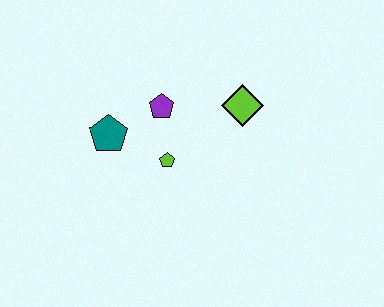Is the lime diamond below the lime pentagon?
No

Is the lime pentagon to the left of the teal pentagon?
No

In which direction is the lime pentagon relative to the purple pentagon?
The lime pentagon is below the purple pentagon.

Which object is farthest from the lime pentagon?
The lime diamond is farthest from the lime pentagon.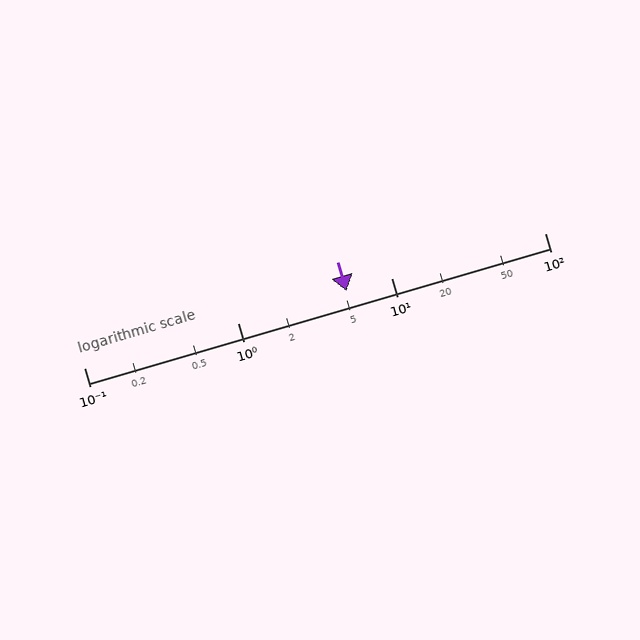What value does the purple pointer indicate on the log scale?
The pointer indicates approximately 5.1.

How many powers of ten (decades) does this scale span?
The scale spans 3 decades, from 0.1 to 100.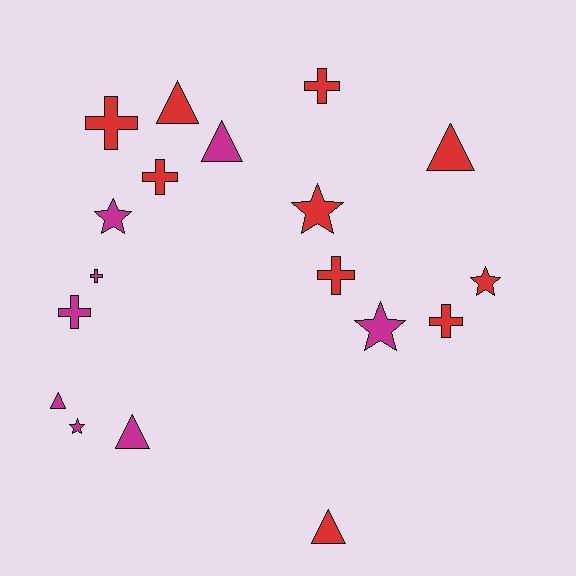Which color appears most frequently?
Red, with 10 objects.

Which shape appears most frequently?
Cross, with 7 objects.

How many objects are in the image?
There are 18 objects.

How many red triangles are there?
There are 3 red triangles.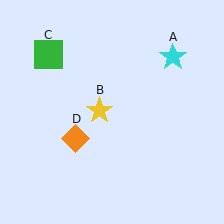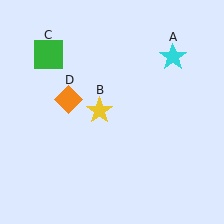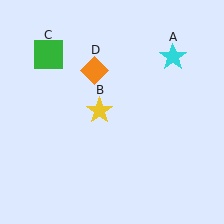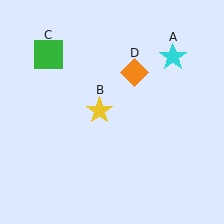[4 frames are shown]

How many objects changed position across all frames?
1 object changed position: orange diamond (object D).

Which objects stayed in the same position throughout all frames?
Cyan star (object A) and yellow star (object B) and green square (object C) remained stationary.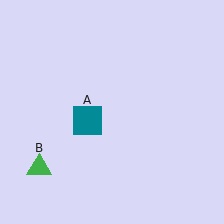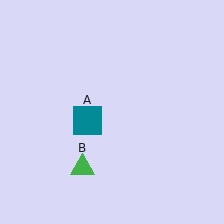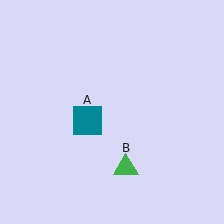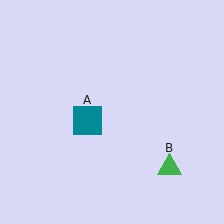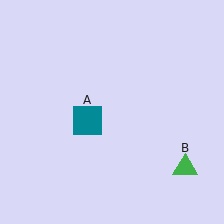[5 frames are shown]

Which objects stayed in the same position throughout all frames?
Teal square (object A) remained stationary.